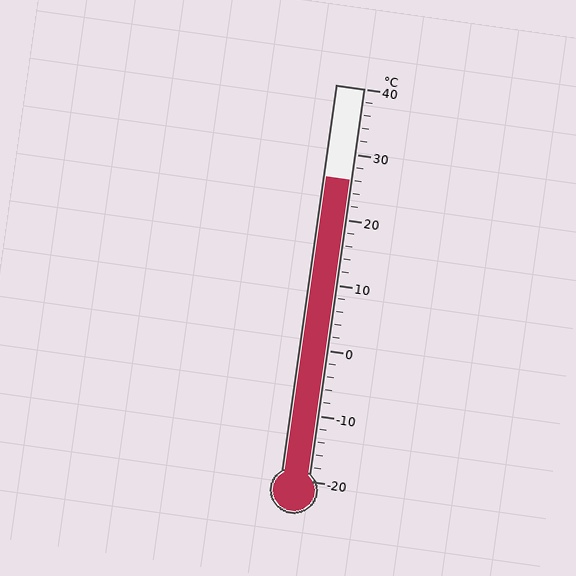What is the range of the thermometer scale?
The thermometer scale ranges from -20°C to 40°C.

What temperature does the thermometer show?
The thermometer shows approximately 26°C.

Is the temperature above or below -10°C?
The temperature is above -10°C.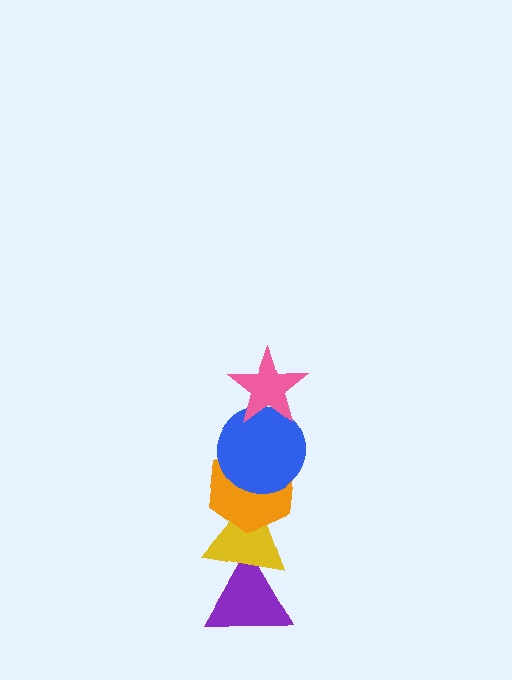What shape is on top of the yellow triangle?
The orange hexagon is on top of the yellow triangle.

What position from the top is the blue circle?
The blue circle is 2nd from the top.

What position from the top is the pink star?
The pink star is 1st from the top.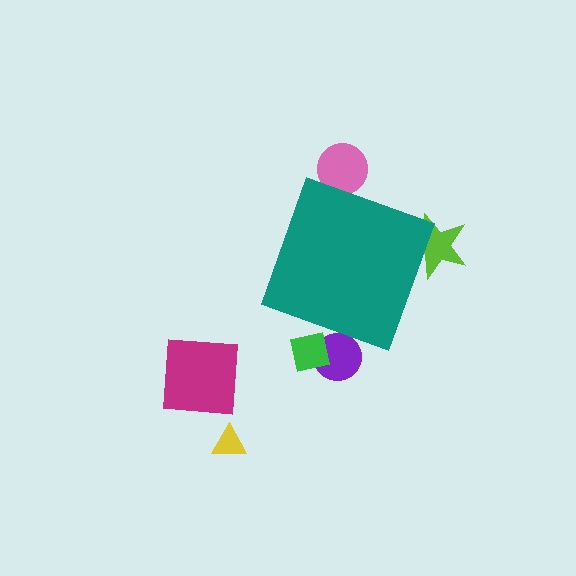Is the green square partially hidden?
Yes, the green square is partially hidden behind the teal diamond.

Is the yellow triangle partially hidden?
No, the yellow triangle is fully visible.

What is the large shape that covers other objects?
A teal diamond.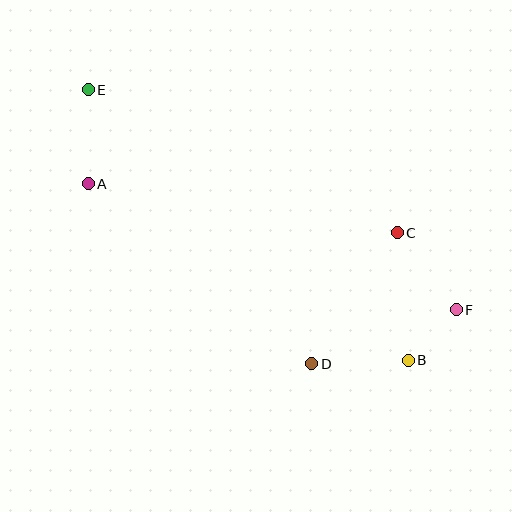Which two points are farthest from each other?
Points E and F are farthest from each other.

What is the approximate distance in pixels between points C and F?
The distance between C and F is approximately 97 pixels.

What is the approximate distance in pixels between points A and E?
The distance between A and E is approximately 94 pixels.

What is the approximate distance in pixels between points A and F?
The distance between A and F is approximately 389 pixels.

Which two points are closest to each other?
Points B and F are closest to each other.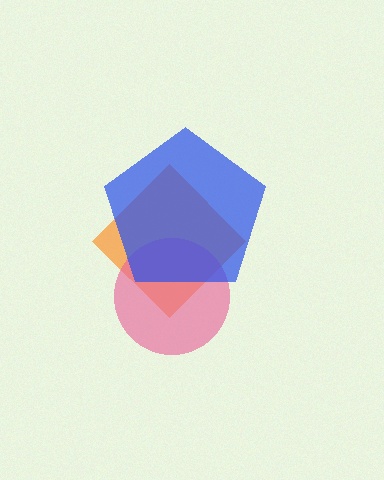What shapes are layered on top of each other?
The layered shapes are: an orange diamond, a pink circle, a blue pentagon.